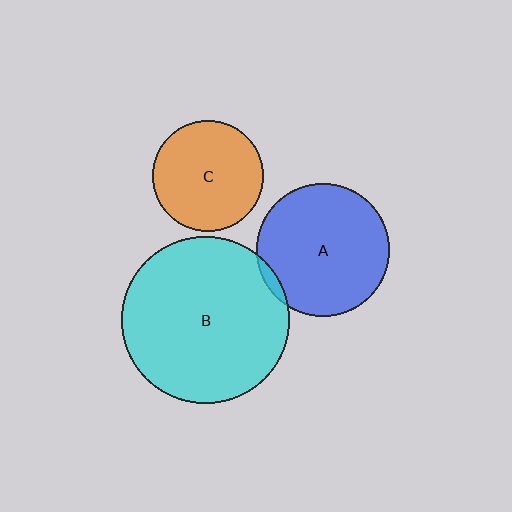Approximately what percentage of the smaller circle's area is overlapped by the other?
Approximately 5%.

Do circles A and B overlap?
Yes.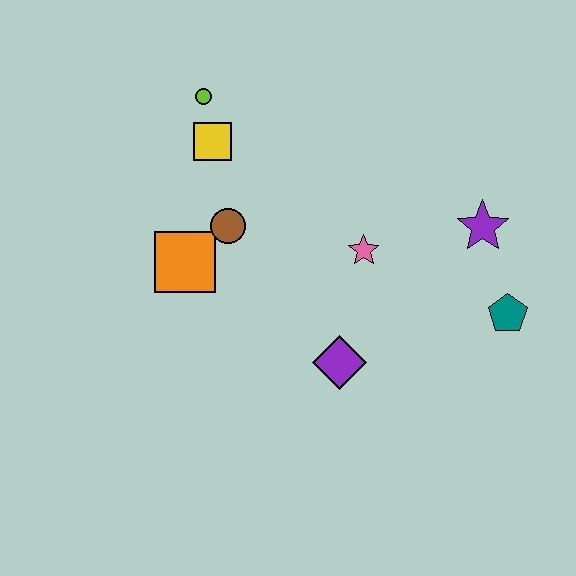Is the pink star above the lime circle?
No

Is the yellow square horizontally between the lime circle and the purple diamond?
Yes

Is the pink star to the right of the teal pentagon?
No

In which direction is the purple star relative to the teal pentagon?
The purple star is above the teal pentagon.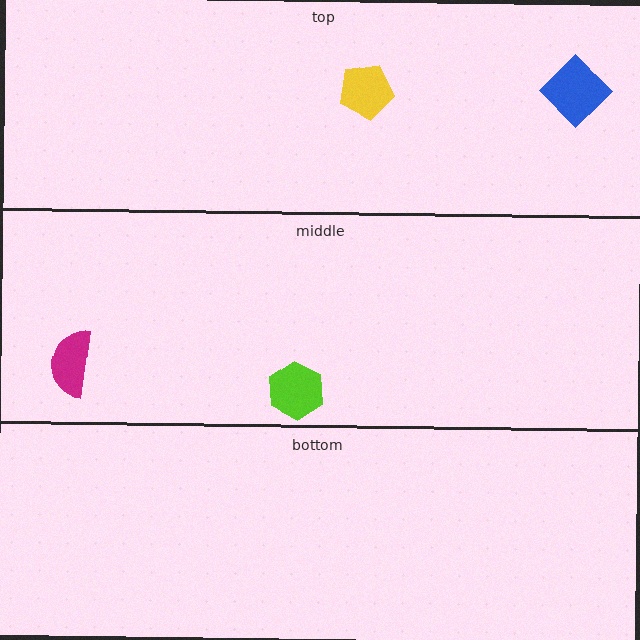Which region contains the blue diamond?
The top region.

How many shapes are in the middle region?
2.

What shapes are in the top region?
The yellow pentagon, the blue diamond.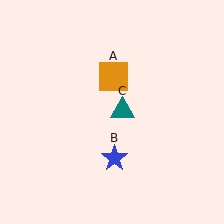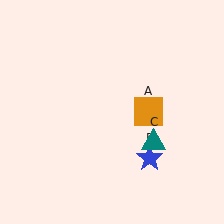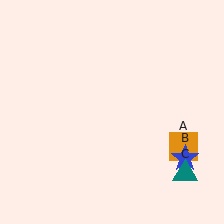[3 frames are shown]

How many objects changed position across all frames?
3 objects changed position: orange square (object A), blue star (object B), teal triangle (object C).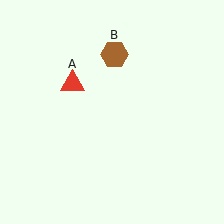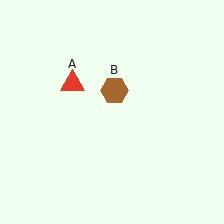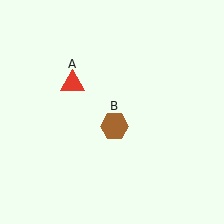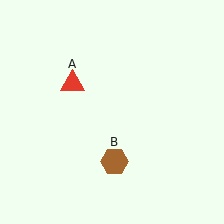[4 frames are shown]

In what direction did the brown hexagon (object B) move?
The brown hexagon (object B) moved down.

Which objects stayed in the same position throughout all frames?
Red triangle (object A) remained stationary.